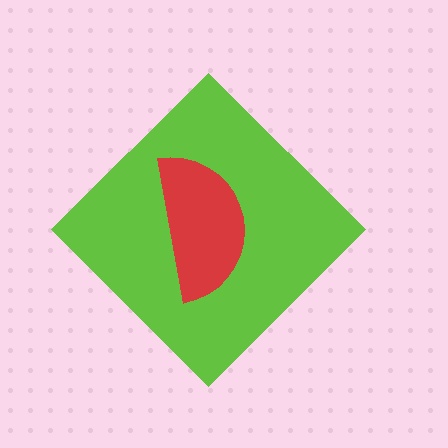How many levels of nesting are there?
2.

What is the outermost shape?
The lime diamond.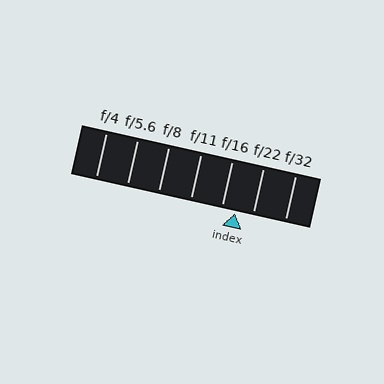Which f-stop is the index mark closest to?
The index mark is closest to f/16.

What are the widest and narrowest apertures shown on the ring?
The widest aperture shown is f/4 and the narrowest is f/32.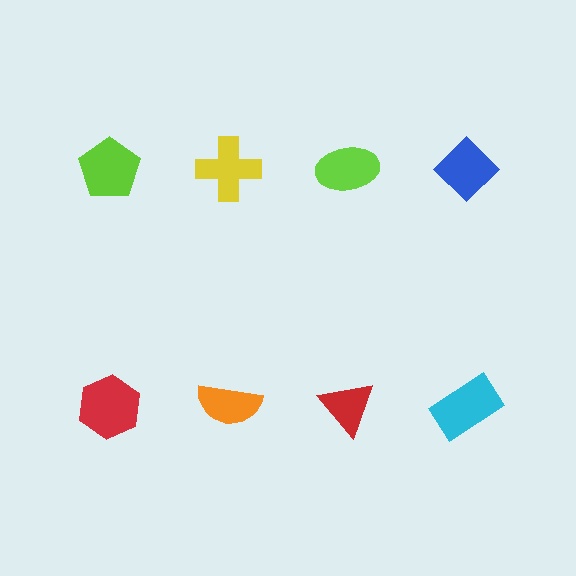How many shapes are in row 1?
4 shapes.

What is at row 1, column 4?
A blue diamond.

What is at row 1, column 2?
A yellow cross.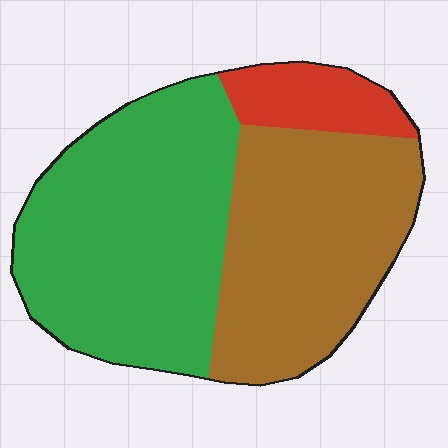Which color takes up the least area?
Red, at roughly 10%.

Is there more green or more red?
Green.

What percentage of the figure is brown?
Brown takes up about two fifths (2/5) of the figure.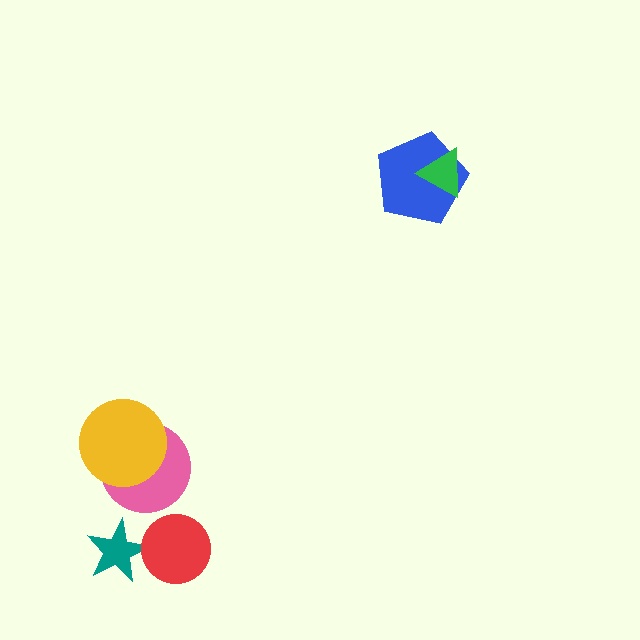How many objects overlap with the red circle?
1 object overlaps with the red circle.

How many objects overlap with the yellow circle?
1 object overlaps with the yellow circle.